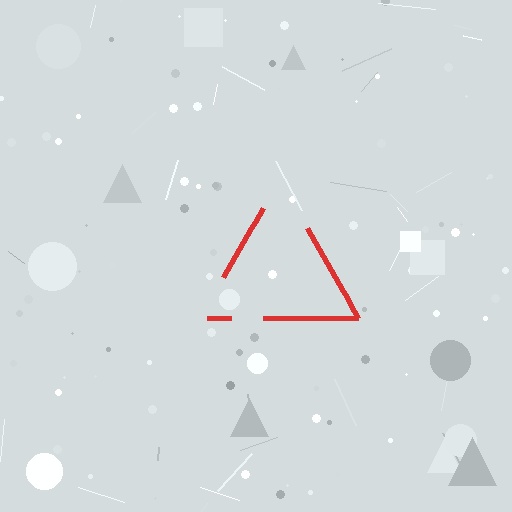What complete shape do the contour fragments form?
The contour fragments form a triangle.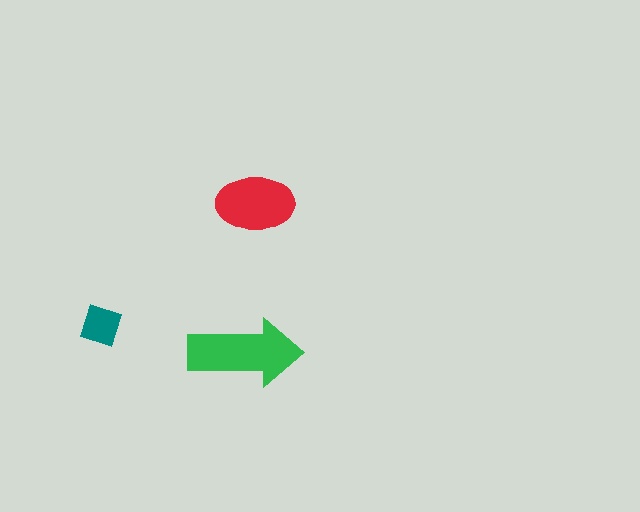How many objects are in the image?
There are 3 objects in the image.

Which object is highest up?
The red ellipse is topmost.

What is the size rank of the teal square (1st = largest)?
3rd.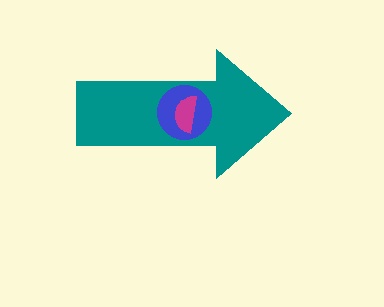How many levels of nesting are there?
3.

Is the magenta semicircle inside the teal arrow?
Yes.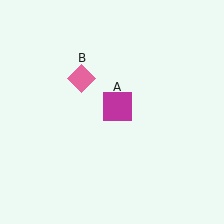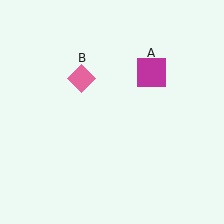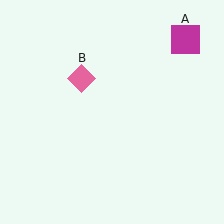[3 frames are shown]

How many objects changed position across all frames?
1 object changed position: magenta square (object A).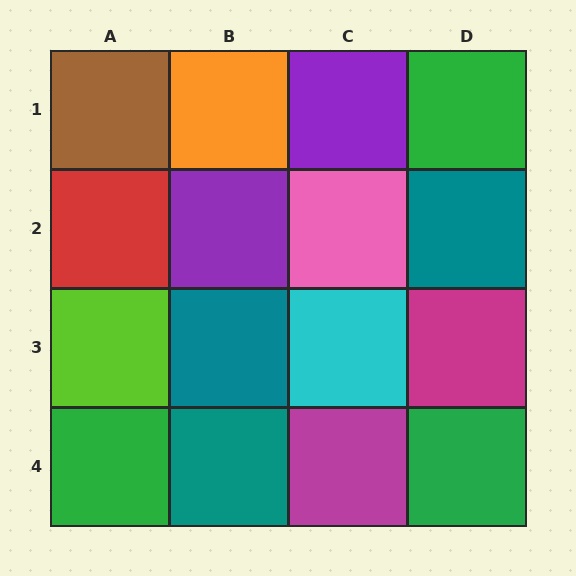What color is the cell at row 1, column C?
Purple.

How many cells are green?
3 cells are green.